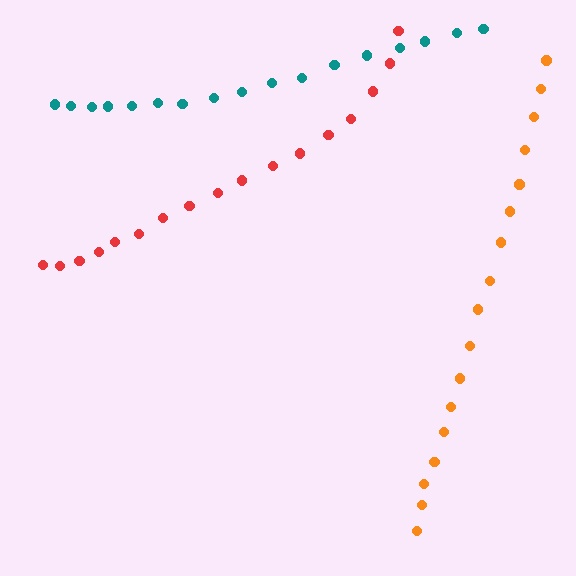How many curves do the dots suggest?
There are 3 distinct paths.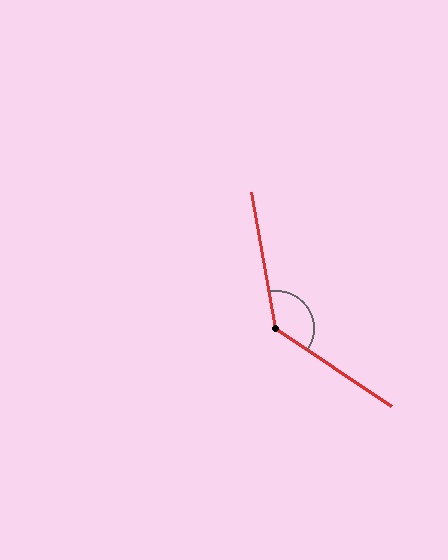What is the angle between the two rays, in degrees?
Approximately 134 degrees.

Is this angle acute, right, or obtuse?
It is obtuse.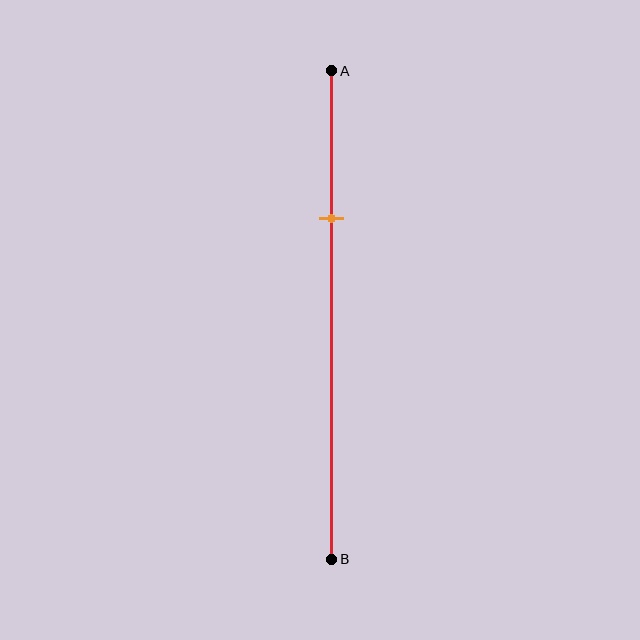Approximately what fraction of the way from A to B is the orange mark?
The orange mark is approximately 30% of the way from A to B.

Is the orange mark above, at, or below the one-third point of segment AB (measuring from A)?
The orange mark is above the one-third point of segment AB.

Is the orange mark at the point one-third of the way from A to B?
No, the mark is at about 30% from A, not at the 33% one-third point.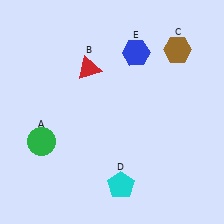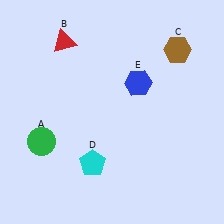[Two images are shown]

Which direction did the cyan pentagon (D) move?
The cyan pentagon (D) moved left.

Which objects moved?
The objects that moved are: the red triangle (B), the cyan pentagon (D), the blue hexagon (E).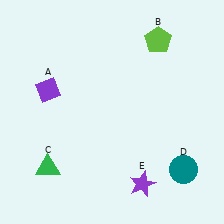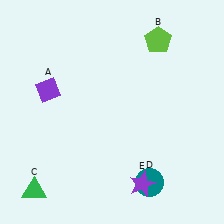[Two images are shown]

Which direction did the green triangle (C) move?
The green triangle (C) moved down.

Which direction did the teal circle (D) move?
The teal circle (D) moved left.